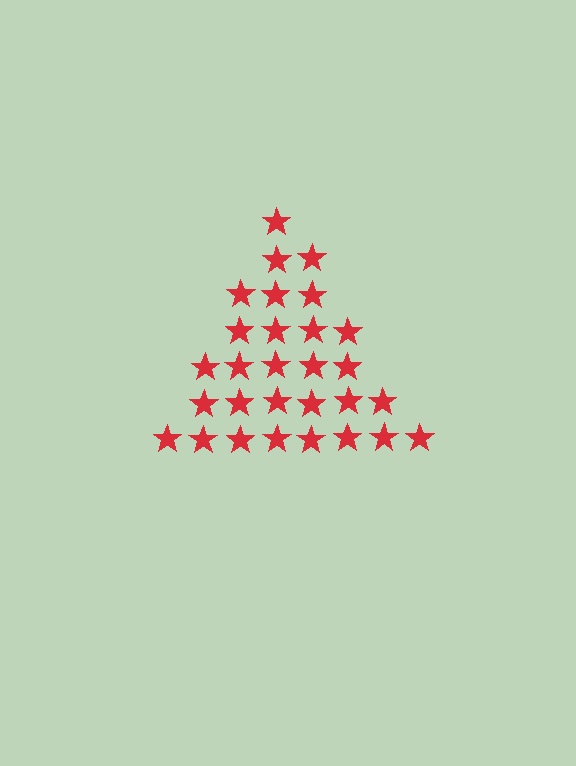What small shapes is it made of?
It is made of small stars.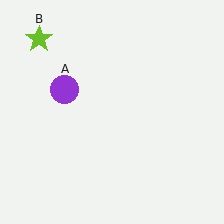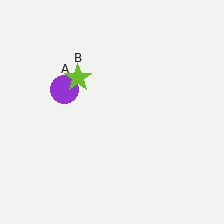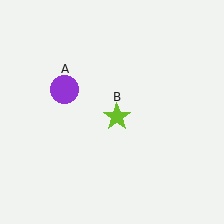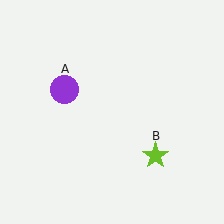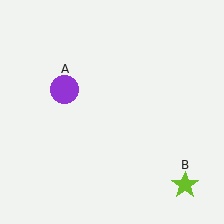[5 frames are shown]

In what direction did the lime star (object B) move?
The lime star (object B) moved down and to the right.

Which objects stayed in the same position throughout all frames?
Purple circle (object A) remained stationary.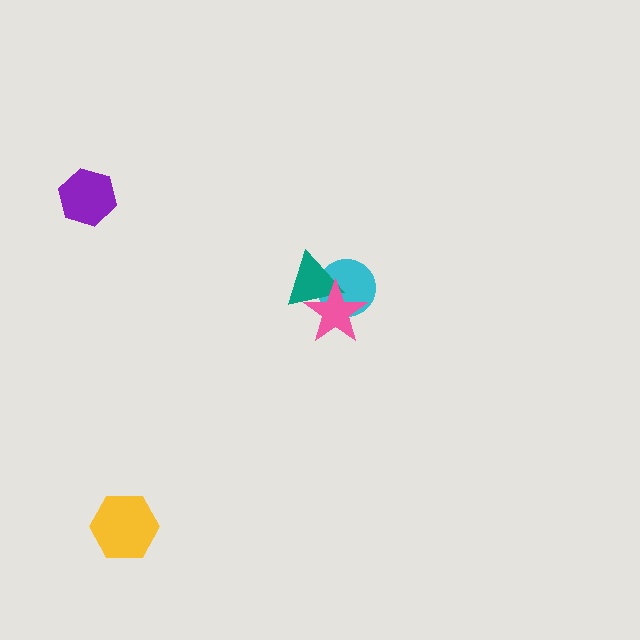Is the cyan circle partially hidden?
Yes, it is partially covered by another shape.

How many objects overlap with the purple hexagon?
0 objects overlap with the purple hexagon.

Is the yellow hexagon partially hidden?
No, no other shape covers it.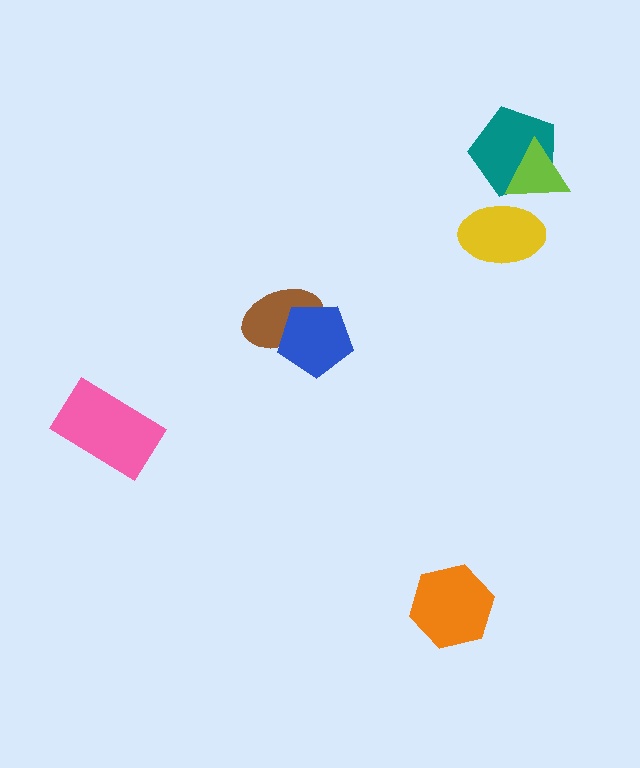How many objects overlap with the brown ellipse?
1 object overlaps with the brown ellipse.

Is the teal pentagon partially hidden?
Yes, it is partially covered by another shape.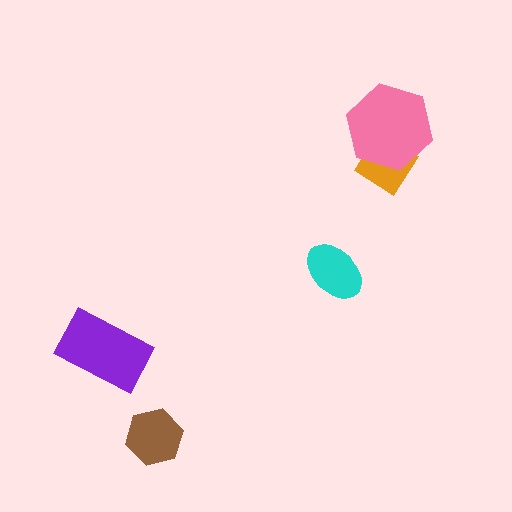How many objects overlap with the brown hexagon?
0 objects overlap with the brown hexagon.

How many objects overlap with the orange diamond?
1 object overlaps with the orange diamond.